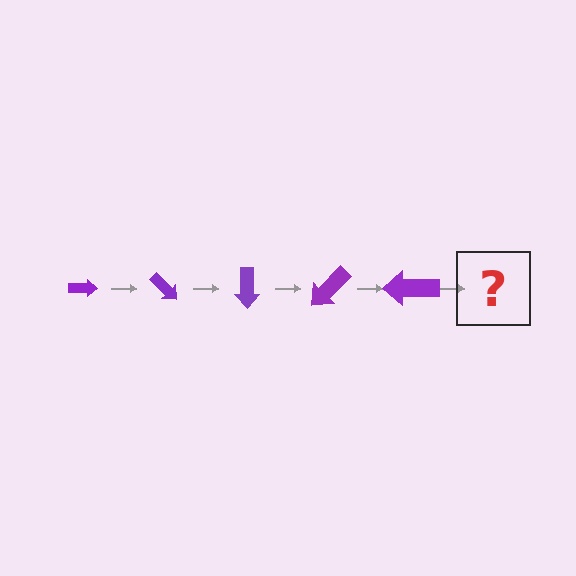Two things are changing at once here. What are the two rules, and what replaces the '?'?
The two rules are that the arrow grows larger each step and it rotates 45 degrees each step. The '?' should be an arrow, larger than the previous one and rotated 225 degrees from the start.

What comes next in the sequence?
The next element should be an arrow, larger than the previous one and rotated 225 degrees from the start.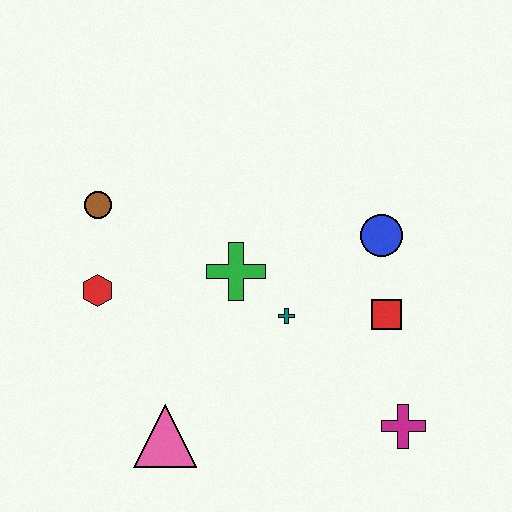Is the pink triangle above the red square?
No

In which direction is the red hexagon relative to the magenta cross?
The red hexagon is to the left of the magenta cross.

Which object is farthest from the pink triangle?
The blue circle is farthest from the pink triangle.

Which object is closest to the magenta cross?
The red square is closest to the magenta cross.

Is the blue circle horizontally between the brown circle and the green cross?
No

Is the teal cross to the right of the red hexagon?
Yes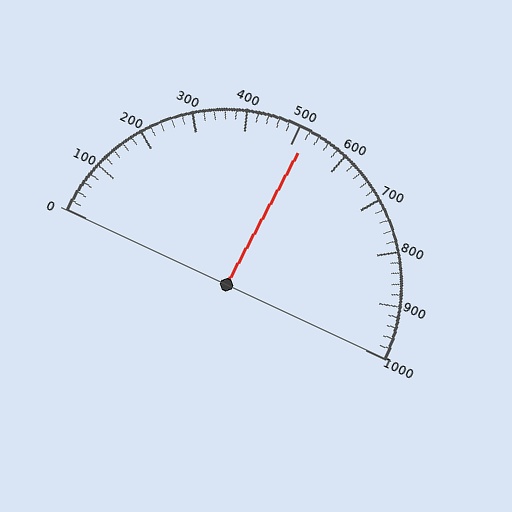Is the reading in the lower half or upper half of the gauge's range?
The reading is in the upper half of the range (0 to 1000).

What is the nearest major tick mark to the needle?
The nearest major tick mark is 500.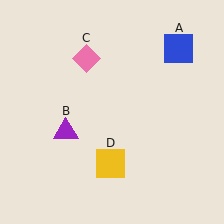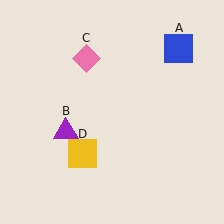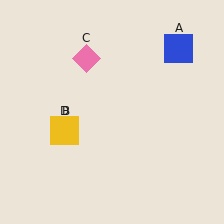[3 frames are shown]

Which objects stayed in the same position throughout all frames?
Blue square (object A) and purple triangle (object B) and pink diamond (object C) remained stationary.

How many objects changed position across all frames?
1 object changed position: yellow square (object D).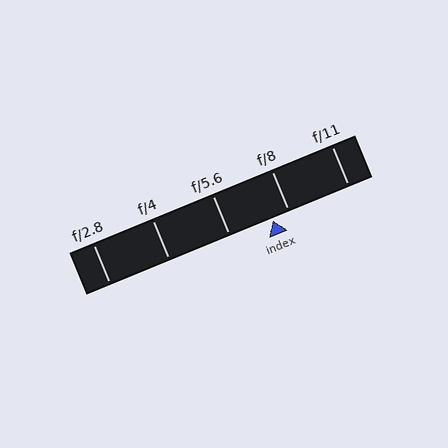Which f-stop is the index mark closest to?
The index mark is closest to f/8.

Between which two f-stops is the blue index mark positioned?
The index mark is between f/5.6 and f/8.